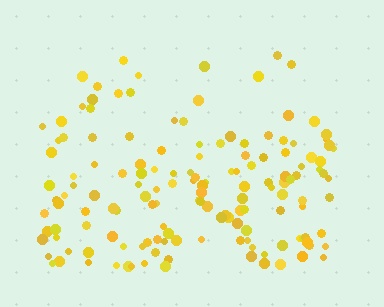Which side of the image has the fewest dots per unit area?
The top.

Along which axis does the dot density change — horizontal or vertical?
Vertical.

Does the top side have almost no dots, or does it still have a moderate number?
Still a moderate number, just noticeably fewer than the bottom.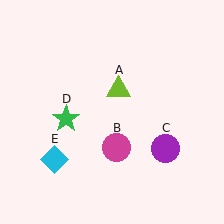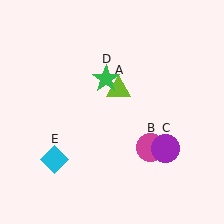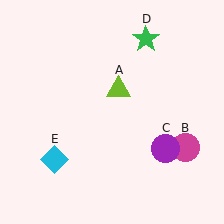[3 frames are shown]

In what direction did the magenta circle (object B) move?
The magenta circle (object B) moved right.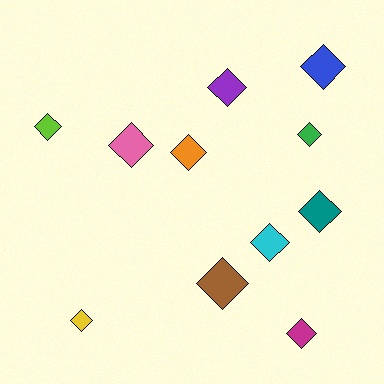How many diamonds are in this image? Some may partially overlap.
There are 11 diamonds.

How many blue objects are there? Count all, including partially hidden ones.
There is 1 blue object.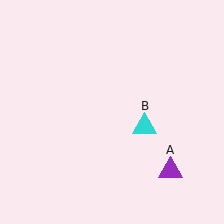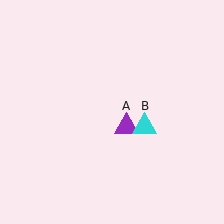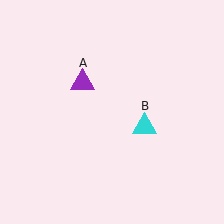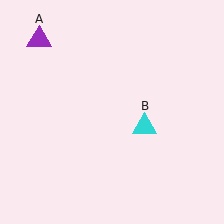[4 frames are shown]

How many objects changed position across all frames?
1 object changed position: purple triangle (object A).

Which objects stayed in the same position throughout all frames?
Cyan triangle (object B) remained stationary.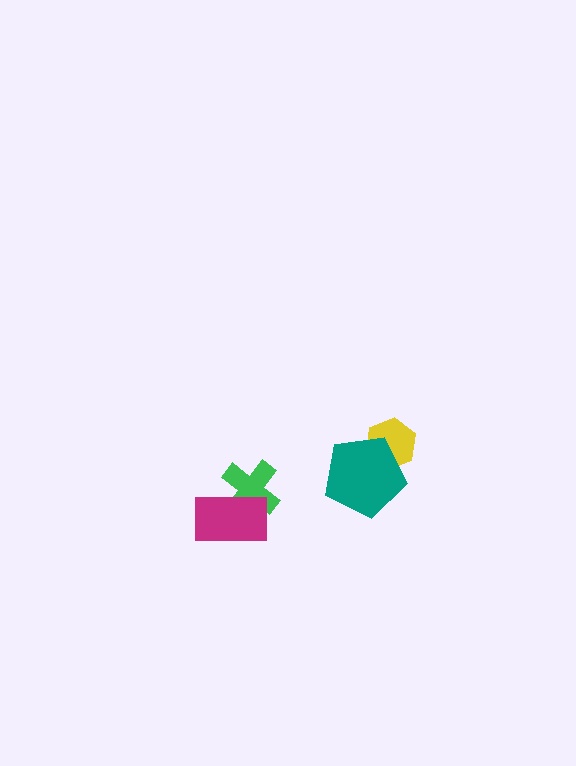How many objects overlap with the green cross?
1 object overlaps with the green cross.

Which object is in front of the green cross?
The magenta rectangle is in front of the green cross.